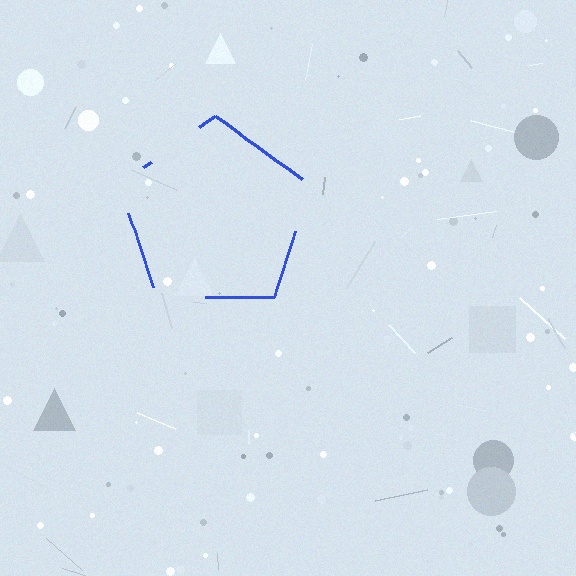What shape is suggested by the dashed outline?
The dashed outline suggests a pentagon.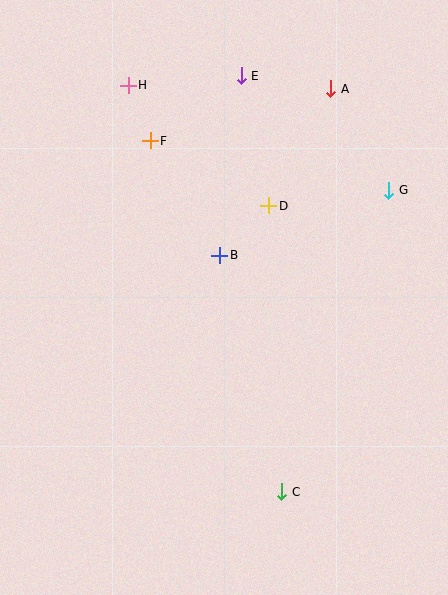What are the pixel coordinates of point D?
Point D is at (269, 206).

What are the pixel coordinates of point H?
Point H is at (128, 85).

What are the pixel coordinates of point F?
Point F is at (150, 141).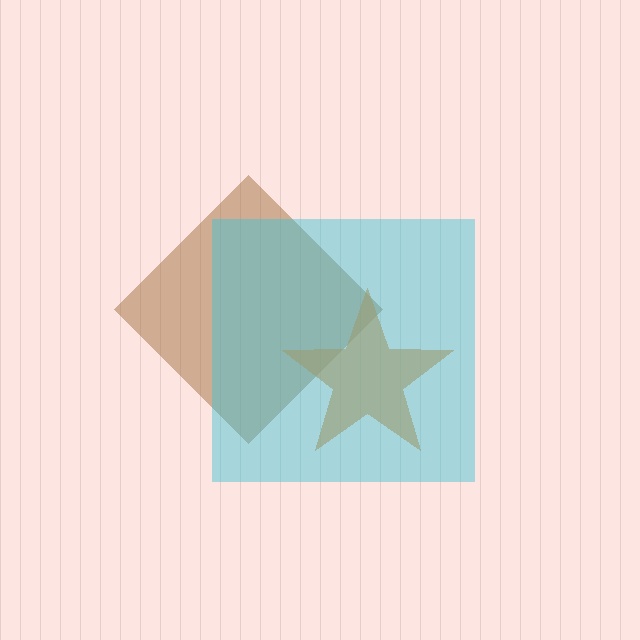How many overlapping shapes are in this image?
There are 3 overlapping shapes in the image.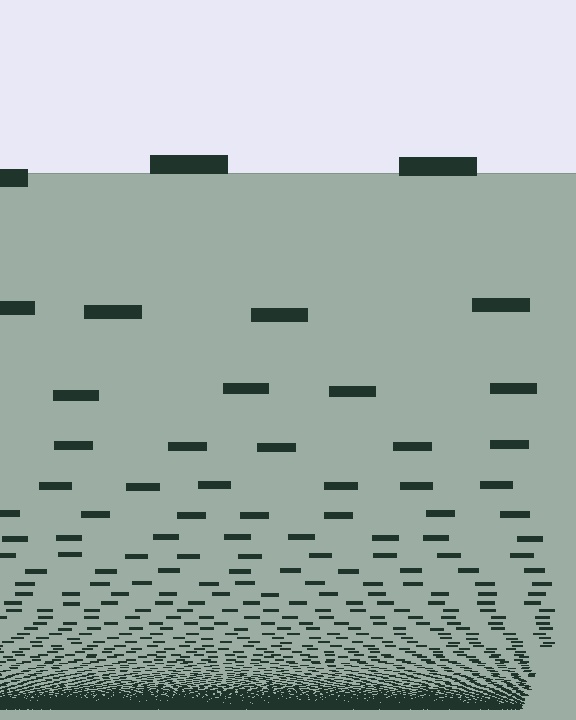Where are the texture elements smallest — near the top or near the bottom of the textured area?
Near the bottom.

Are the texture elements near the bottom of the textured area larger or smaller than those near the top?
Smaller. The gradient is inverted — elements near the bottom are smaller and denser.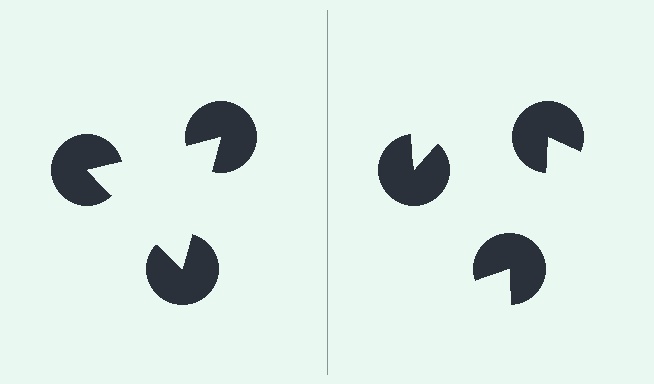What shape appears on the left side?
An illusory triangle.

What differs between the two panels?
The pac-man discs are positioned identically on both sides; only the wedge orientations differ. On the left they align to a triangle; on the right they are misaligned.